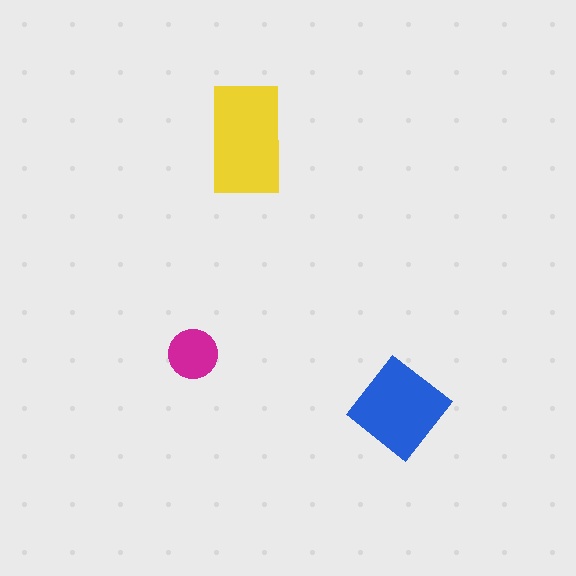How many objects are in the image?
There are 3 objects in the image.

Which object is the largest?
The yellow rectangle.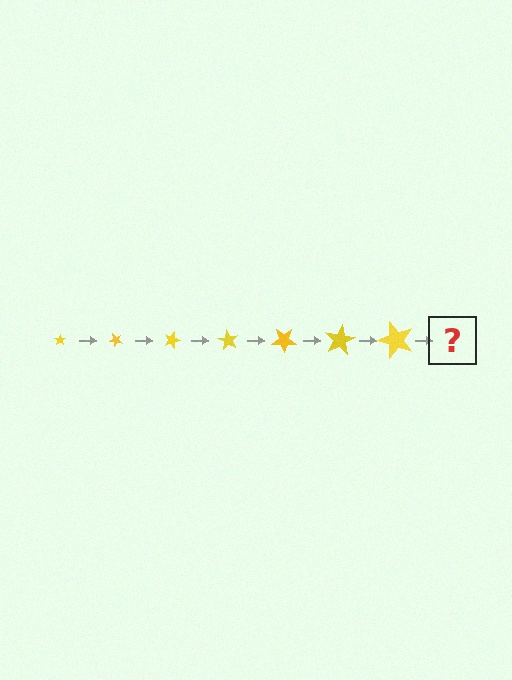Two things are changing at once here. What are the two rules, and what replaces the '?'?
The two rules are that the star grows larger each step and it rotates 45 degrees each step. The '?' should be a star, larger than the previous one and rotated 315 degrees from the start.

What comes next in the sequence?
The next element should be a star, larger than the previous one and rotated 315 degrees from the start.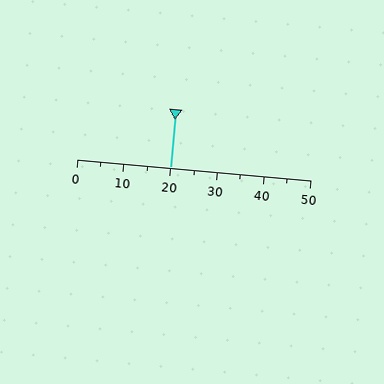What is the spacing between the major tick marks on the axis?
The major ticks are spaced 10 apart.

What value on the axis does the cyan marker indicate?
The marker indicates approximately 20.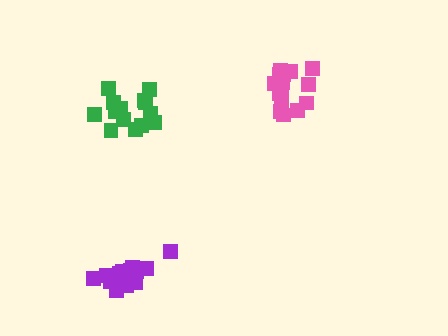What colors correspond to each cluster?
The clusters are colored: pink, green, purple.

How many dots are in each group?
Group 1: 15 dots, Group 2: 14 dots, Group 3: 20 dots (49 total).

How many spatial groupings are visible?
There are 3 spatial groupings.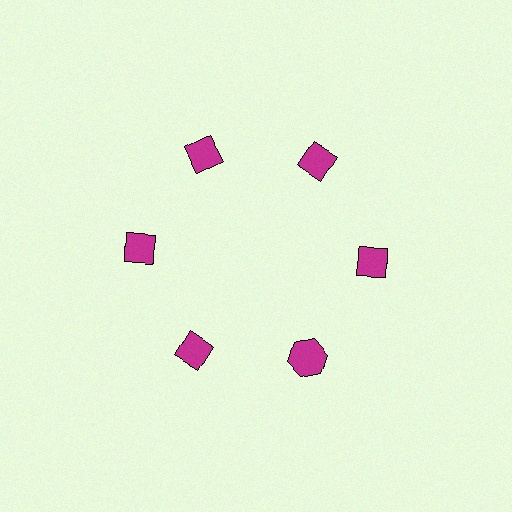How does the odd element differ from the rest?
It has a different shape: hexagon instead of diamond.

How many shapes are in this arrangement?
There are 6 shapes arranged in a ring pattern.